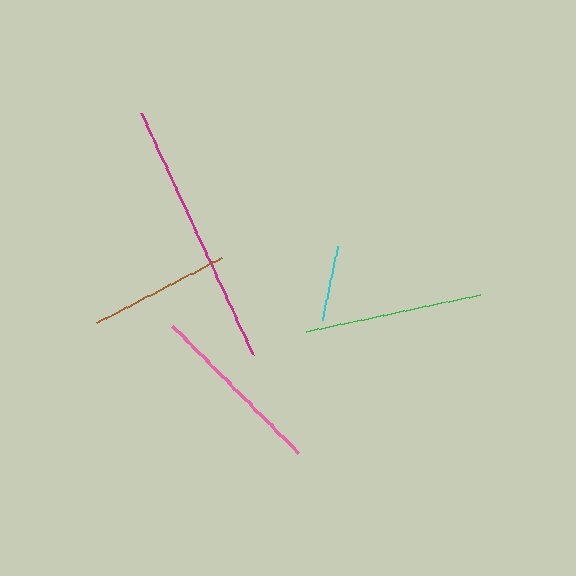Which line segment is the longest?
The magenta line is the longest at approximately 266 pixels.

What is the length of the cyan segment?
The cyan segment is approximately 74 pixels long.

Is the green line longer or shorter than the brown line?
The green line is longer than the brown line.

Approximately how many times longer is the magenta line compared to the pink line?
The magenta line is approximately 1.5 times the length of the pink line.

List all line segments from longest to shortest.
From longest to shortest: magenta, pink, green, brown, cyan.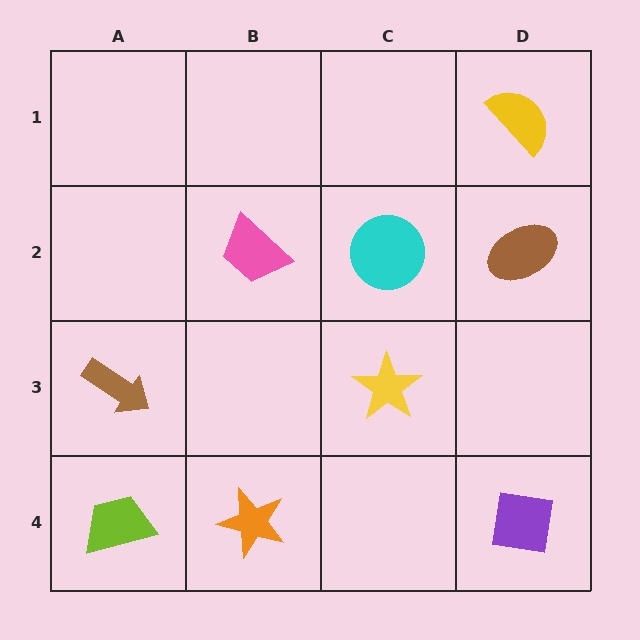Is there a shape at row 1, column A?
No, that cell is empty.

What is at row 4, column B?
An orange star.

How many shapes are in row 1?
1 shape.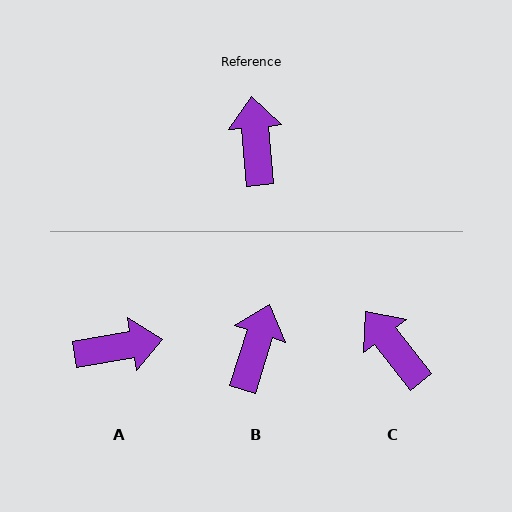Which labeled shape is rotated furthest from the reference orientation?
A, about 85 degrees away.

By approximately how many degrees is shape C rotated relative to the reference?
Approximately 33 degrees counter-clockwise.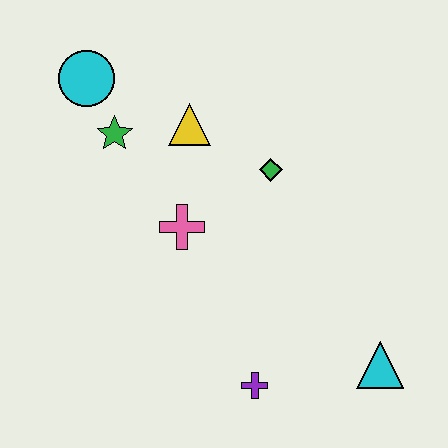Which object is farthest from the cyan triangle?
The cyan circle is farthest from the cyan triangle.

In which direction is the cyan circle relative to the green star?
The cyan circle is above the green star.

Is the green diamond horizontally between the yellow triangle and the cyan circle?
No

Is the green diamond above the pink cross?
Yes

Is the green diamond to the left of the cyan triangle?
Yes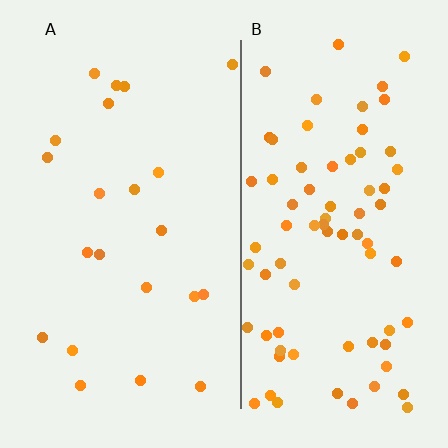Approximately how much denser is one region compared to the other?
Approximately 3.5× — region B over region A.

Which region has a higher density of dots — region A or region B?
B (the right).